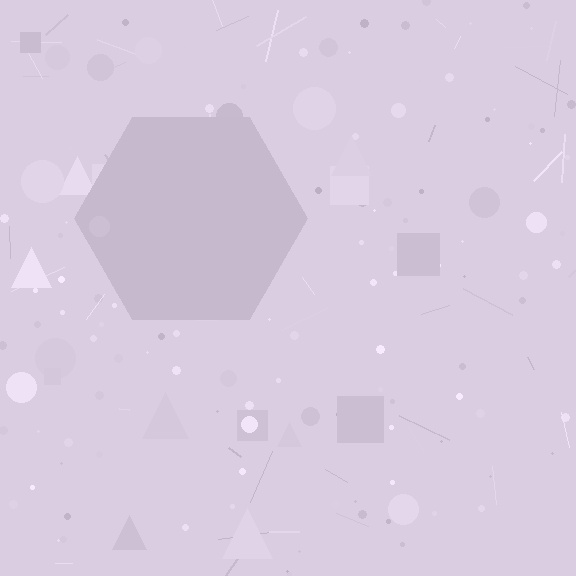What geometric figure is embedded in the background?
A hexagon is embedded in the background.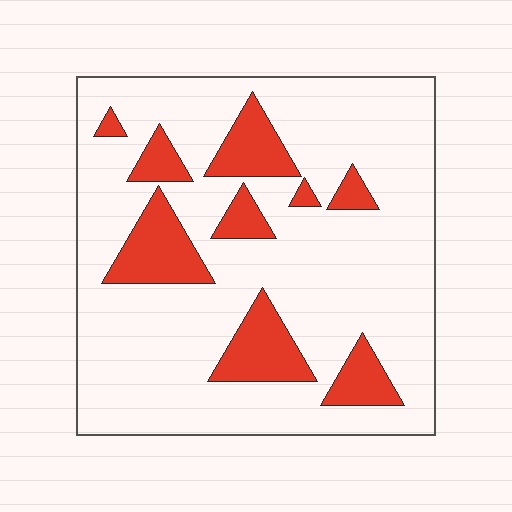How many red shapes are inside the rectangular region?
9.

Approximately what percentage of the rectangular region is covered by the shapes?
Approximately 20%.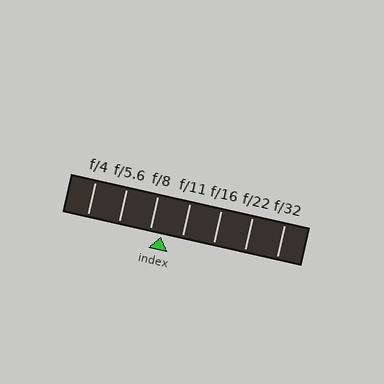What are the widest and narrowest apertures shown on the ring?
The widest aperture shown is f/4 and the narrowest is f/32.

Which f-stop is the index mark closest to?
The index mark is closest to f/8.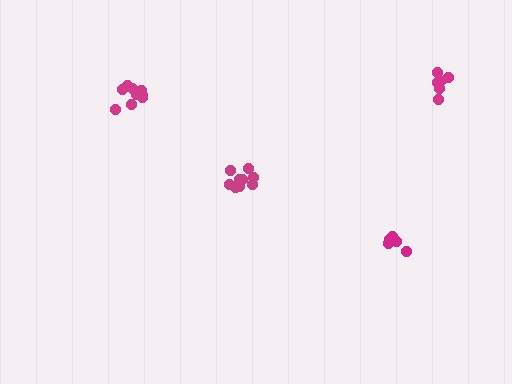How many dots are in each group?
Group 1: 7 dots, Group 2: 5 dots, Group 3: 9 dots, Group 4: 9 dots (30 total).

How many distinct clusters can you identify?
There are 4 distinct clusters.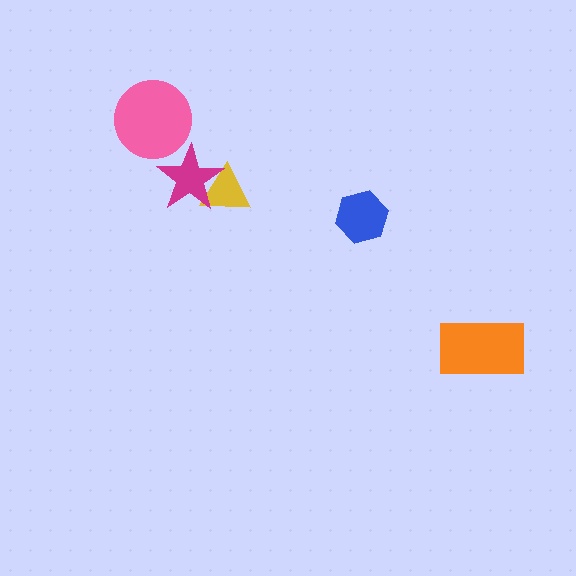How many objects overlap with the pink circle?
0 objects overlap with the pink circle.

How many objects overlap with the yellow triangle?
1 object overlaps with the yellow triangle.